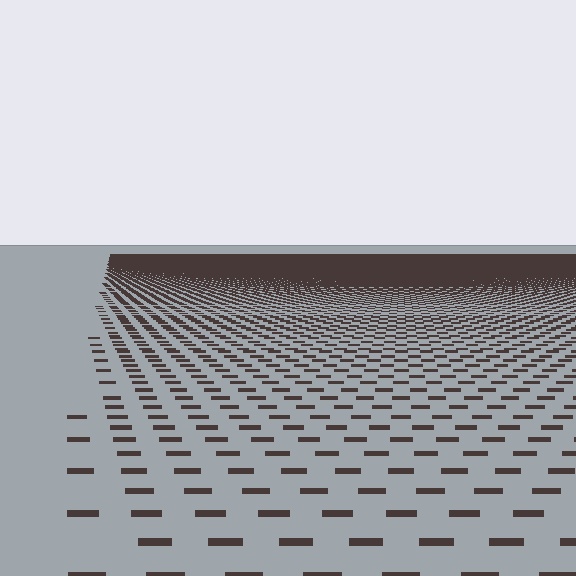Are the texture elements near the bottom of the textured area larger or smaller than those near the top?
Larger. Near the bottom, elements are closer to the viewer and appear at a bigger on-screen size.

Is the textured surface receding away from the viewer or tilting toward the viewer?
The surface is receding away from the viewer. Texture elements get smaller and denser toward the top.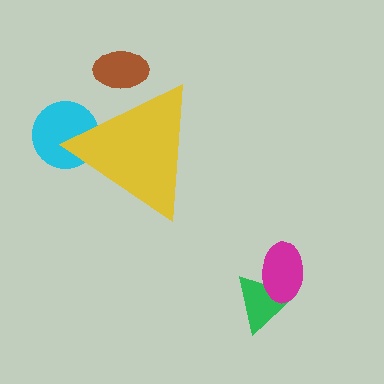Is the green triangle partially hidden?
No, the green triangle is fully visible.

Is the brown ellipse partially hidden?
Yes, the brown ellipse is partially hidden behind the yellow triangle.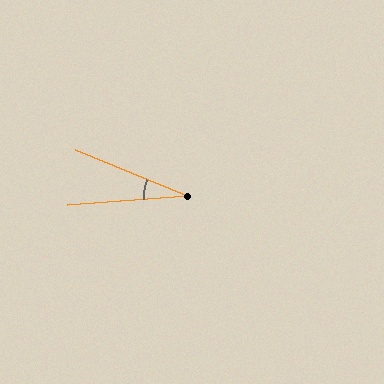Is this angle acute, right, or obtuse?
It is acute.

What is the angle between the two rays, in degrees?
Approximately 27 degrees.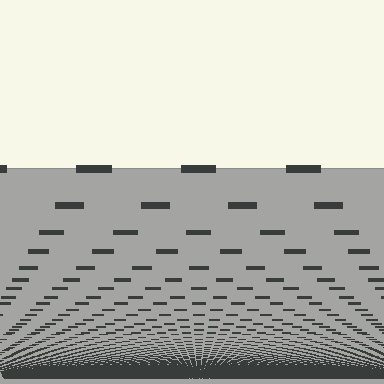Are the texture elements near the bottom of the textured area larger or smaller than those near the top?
Smaller. The gradient is inverted — elements near the bottom are smaller and denser.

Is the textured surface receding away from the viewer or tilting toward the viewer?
The surface appears to tilt toward the viewer. Texture elements get larger and sparser toward the top.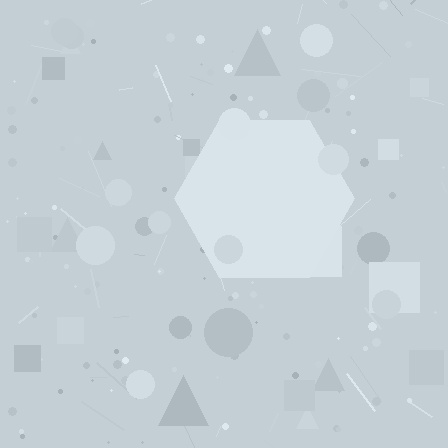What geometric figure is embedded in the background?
A hexagon is embedded in the background.